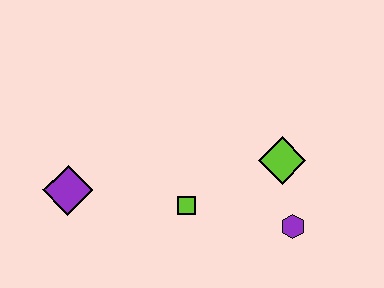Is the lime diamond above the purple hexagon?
Yes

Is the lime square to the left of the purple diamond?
No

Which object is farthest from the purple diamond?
The purple hexagon is farthest from the purple diamond.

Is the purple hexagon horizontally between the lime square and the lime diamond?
No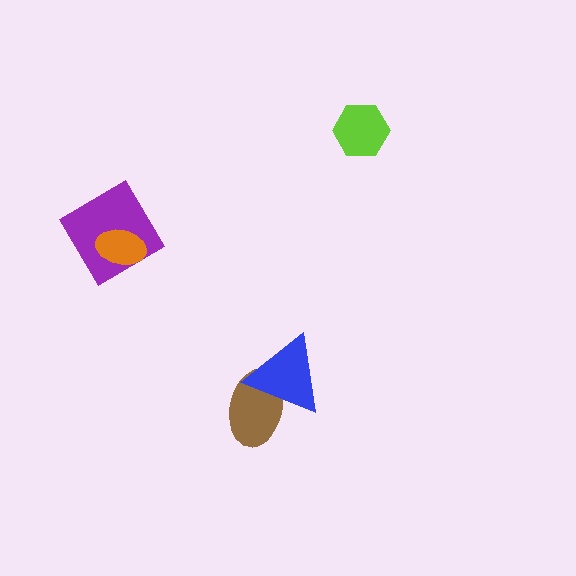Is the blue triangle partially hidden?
No, no other shape covers it.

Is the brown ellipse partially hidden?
Yes, it is partially covered by another shape.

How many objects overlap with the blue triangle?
1 object overlaps with the blue triangle.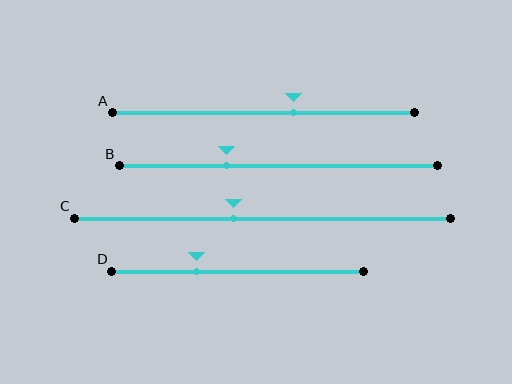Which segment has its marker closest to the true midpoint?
Segment C has its marker closest to the true midpoint.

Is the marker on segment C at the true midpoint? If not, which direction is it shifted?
No, the marker on segment C is shifted to the left by about 8% of the segment length.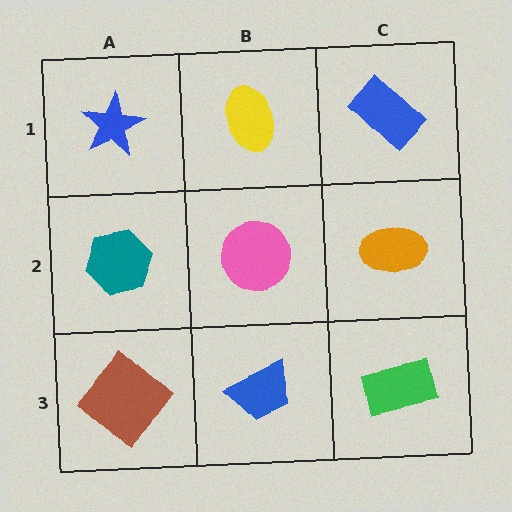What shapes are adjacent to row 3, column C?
An orange ellipse (row 2, column C), a blue trapezoid (row 3, column B).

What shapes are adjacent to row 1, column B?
A pink circle (row 2, column B), a blue star (row 1, column A), a blue rectangle (row 1, column C).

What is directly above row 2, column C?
A blue rectangle.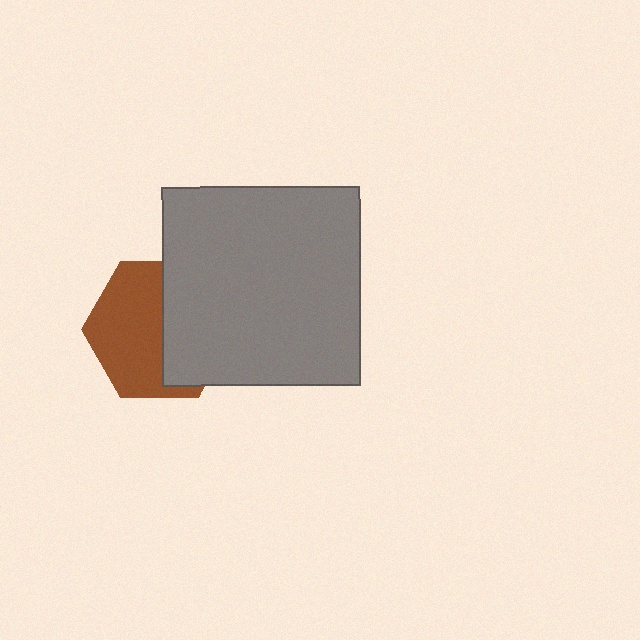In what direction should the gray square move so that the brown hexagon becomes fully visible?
The gray square should move right. That is the shortest direction to clear the overlap and leave the brown hexagon fully visible.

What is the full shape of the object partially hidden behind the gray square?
The partially hidden object is a brown hexagon.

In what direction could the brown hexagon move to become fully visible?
The brown hexagon could move left. That would shift it out from behind the gray square entirely.